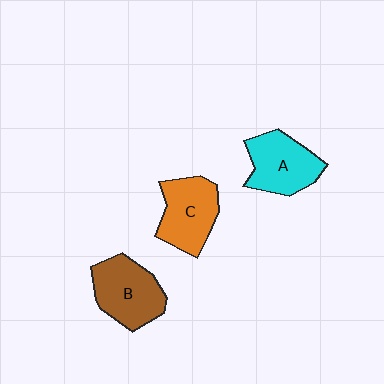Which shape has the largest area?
Shape B (brown).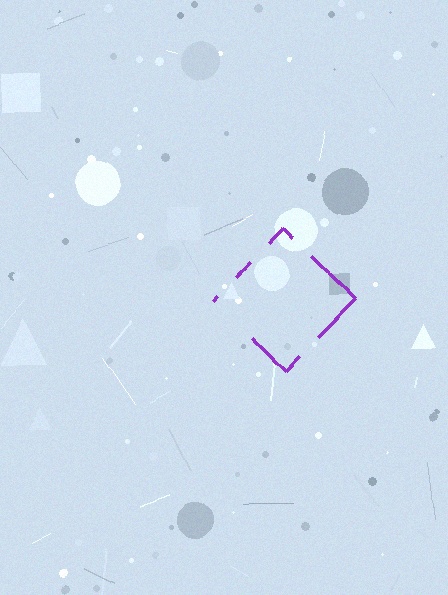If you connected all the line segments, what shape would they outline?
They would outline a diamond.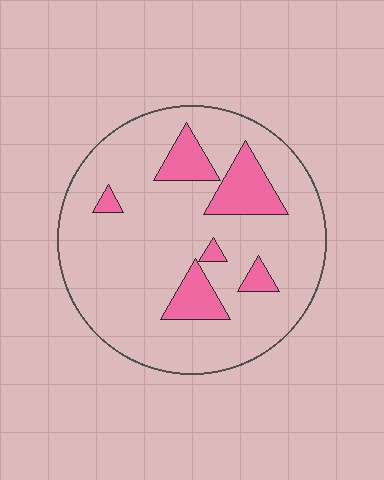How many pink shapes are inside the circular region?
6.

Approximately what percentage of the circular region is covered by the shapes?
Approximately 15%.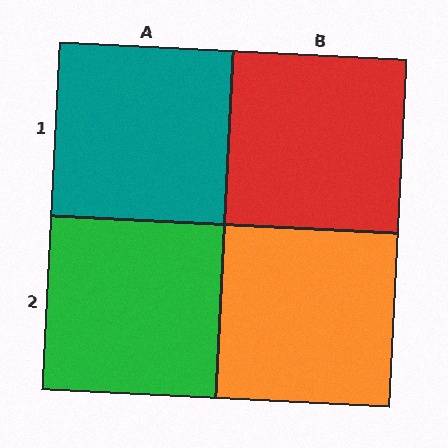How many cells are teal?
1 cell is teal.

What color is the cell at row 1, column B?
Red.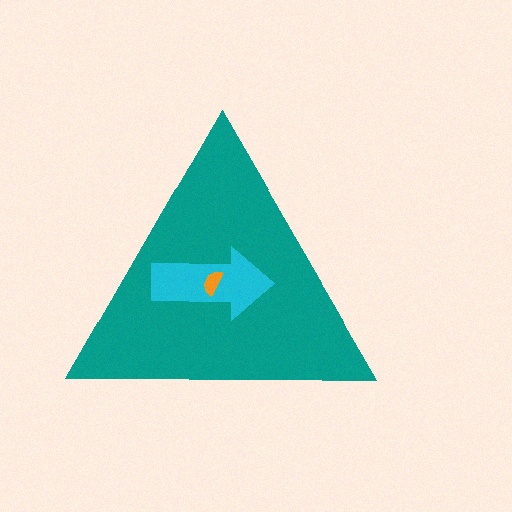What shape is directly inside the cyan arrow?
The orange semicircle.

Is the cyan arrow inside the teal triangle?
Yes.